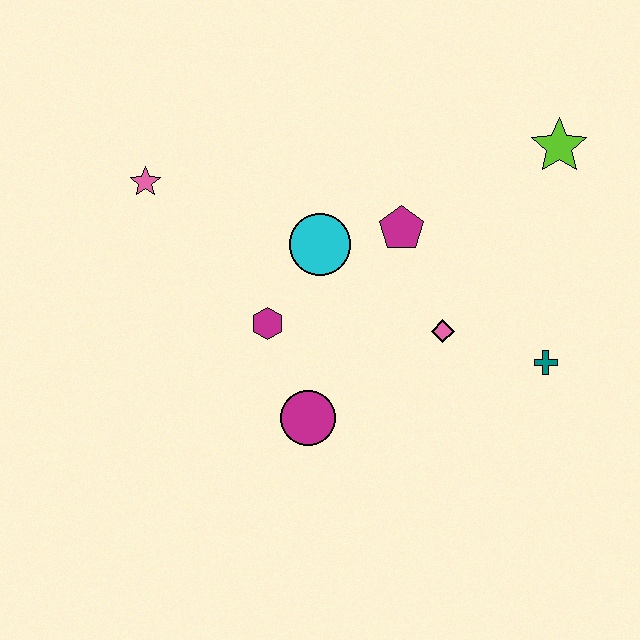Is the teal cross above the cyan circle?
No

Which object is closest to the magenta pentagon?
The cyan circle is closest to the magenta pentagon.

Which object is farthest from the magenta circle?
The lime star is farthest from the magenta circle.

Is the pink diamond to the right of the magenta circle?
Yes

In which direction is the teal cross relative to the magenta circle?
The teal cross is to the right of the magenta circle.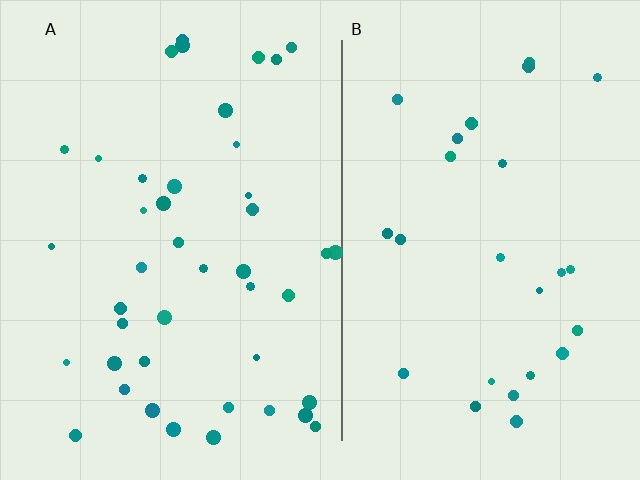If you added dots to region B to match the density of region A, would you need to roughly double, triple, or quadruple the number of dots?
Approximately double.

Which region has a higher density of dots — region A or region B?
A (the left).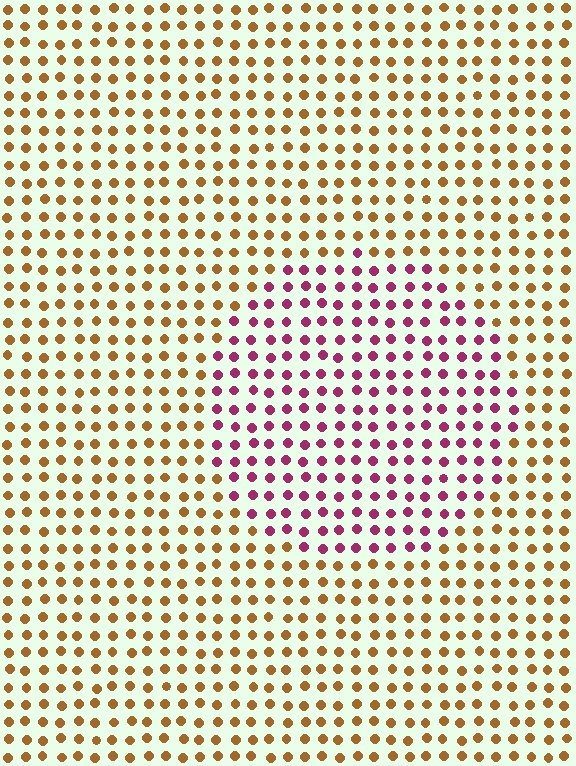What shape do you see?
I see a circle.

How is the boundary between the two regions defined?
The boundary is defined purely by a slight shift in hue (about 64 degrees). Spacing, size, and orientation are identical on both sides.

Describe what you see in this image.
The image is filled with small brown elements in a uniform arrangement. A circle-shaped region is visible where the elements are tinted to a slightly different hue, forming a subtle color boundary.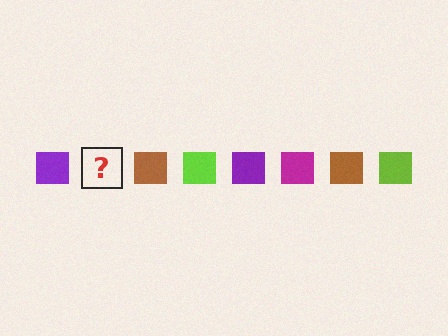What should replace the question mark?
The question mark should be replaced with a magenta square.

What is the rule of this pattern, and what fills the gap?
The rule is that the pattern cycles through purple, magenta, brown, lime squares. The gap should be filled with a magenta square.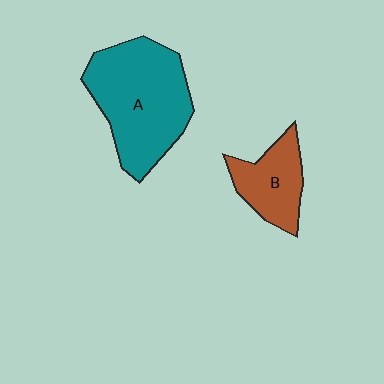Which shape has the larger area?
Shape A (teal).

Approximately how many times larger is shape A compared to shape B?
Approximately 2.1 times.